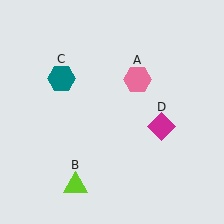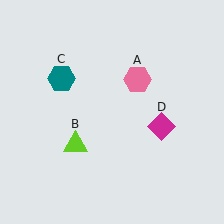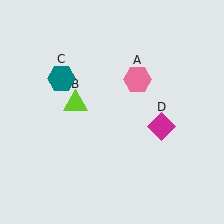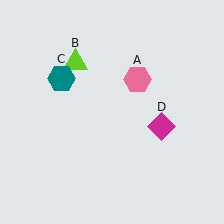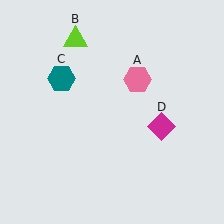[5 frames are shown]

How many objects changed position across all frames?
1 object changed position: lime triangle (object B).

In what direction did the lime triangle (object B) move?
The lime triangle (object B) moved up.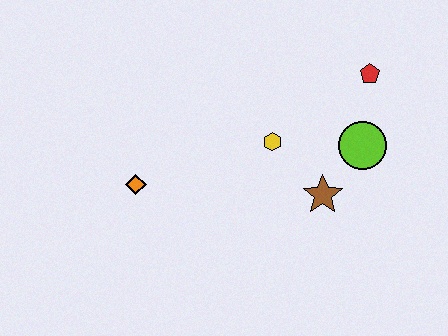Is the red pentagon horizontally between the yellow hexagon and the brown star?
No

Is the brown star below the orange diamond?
Yes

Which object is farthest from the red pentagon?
The orange diamond is farthest from the red pentagon.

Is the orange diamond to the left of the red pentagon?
Yes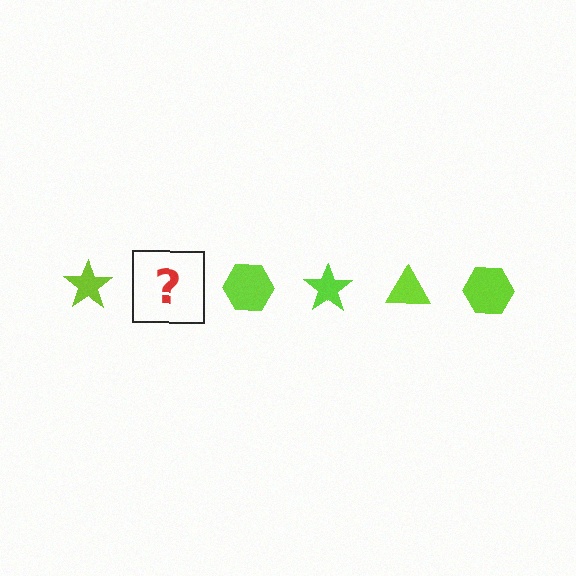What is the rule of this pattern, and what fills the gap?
The rule is that the pattern cycles through star, triangle, hexagon shapes in lime. The gap should be filled with a lime triangle.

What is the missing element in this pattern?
The missing element is a lime triangle.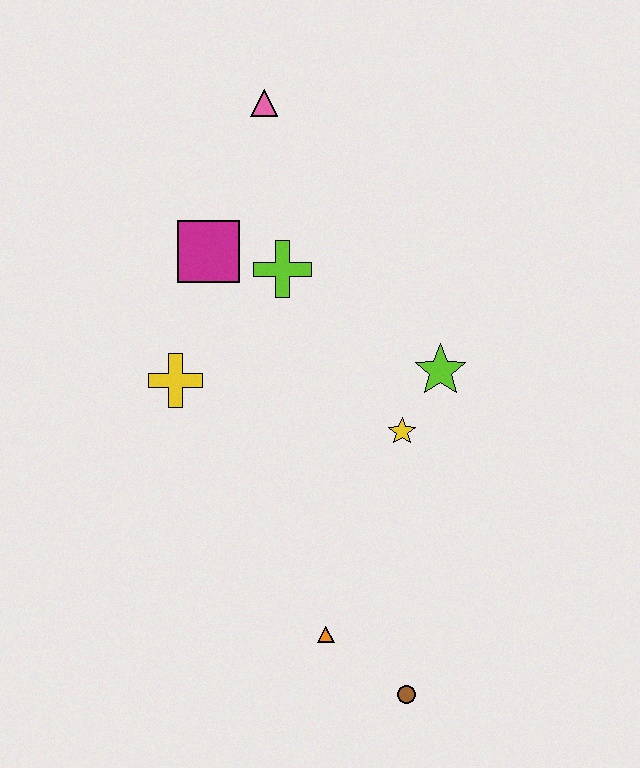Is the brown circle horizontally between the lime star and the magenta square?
Yes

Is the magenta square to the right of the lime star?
No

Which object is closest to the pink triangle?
The magenta square is closest to the pink triangle.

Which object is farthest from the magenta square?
The brown circle is farthest from the magenta square.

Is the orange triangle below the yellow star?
Yes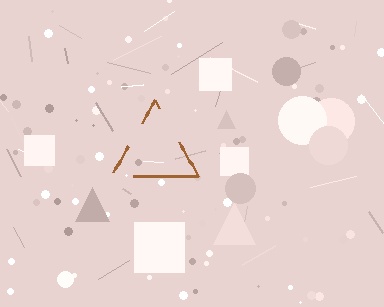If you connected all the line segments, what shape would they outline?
They would outline a triangle.